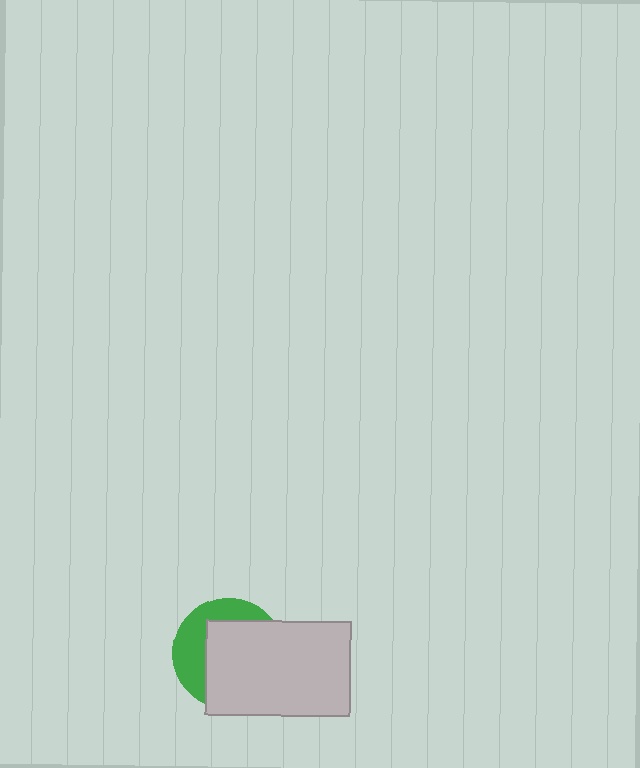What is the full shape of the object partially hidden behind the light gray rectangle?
The partially hidden object is a green circle.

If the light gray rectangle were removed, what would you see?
You would see the complete green circle.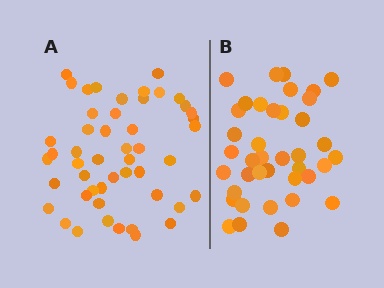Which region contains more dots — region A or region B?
Region A (the left region) has more dots.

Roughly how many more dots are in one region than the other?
Region A has roughly 10 or so more dots than region B.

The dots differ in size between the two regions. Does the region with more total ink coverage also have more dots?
No. Region B has more total ink coverage because its dots are larger, but region A actually contains more individual dots. Total area can be misleading — the number of items is what matters here.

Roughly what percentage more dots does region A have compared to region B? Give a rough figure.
About 25% more.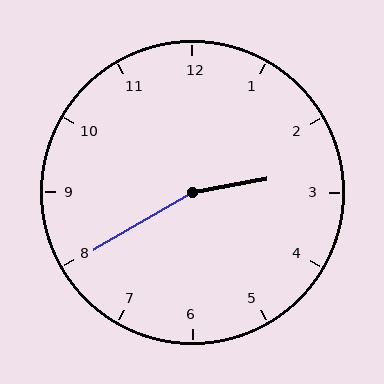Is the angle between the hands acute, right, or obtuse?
It is obtuse.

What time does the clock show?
2:40.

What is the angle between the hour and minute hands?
Approximately 160 degrees.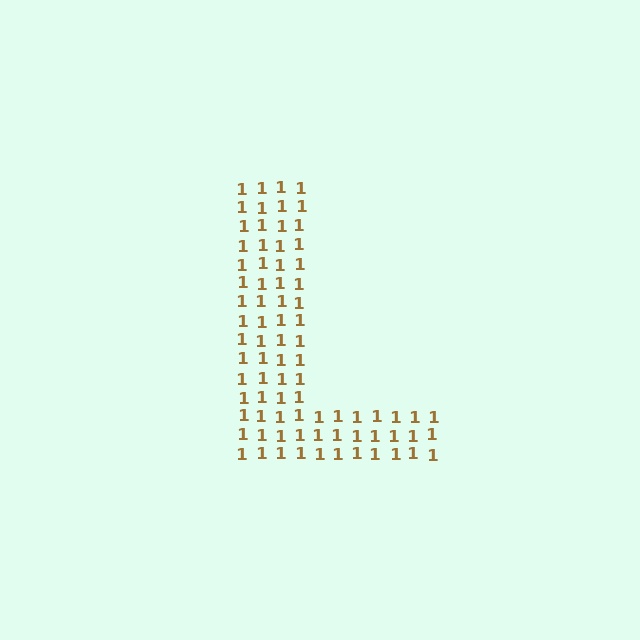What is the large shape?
The large shape is the letter L.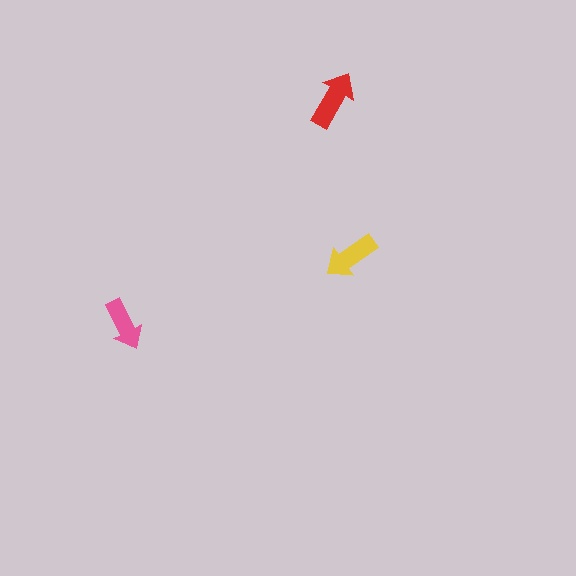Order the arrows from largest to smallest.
the red one, the yellow one, the pink one.